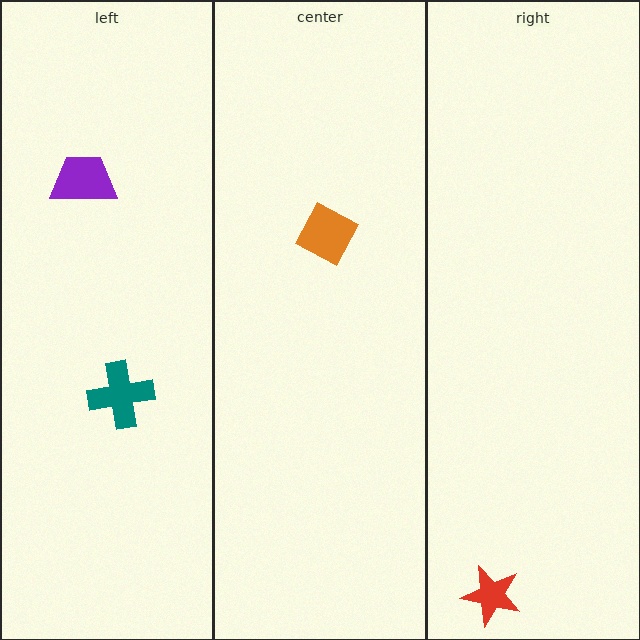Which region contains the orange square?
The center region.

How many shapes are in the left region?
2.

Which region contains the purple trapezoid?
The left region.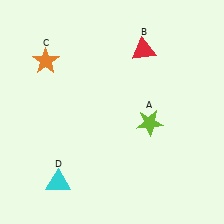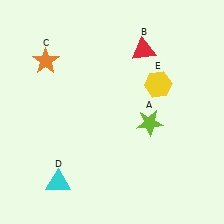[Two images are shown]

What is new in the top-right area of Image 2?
A yellow hexagon (E) was added in the top-right area of Image 2.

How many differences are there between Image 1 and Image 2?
There is 1 difference between the two images.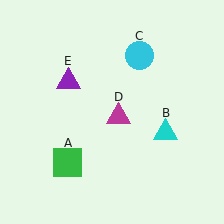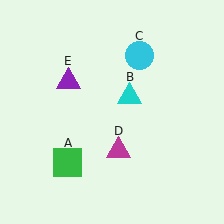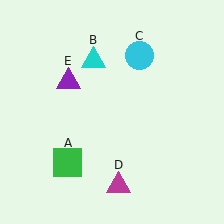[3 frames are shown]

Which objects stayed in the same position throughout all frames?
Green square (object A) and cyan circle (object C) and purple triangle (object E) remained stationary.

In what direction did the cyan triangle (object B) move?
The cyan triangle (object B) moved up and to the left.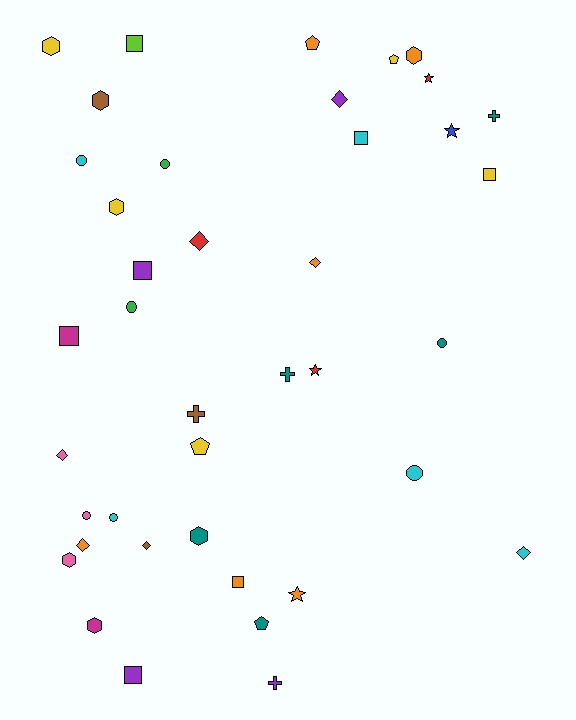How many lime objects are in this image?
There is 1 lime object.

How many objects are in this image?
There are 40 objects.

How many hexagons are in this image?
There are 7 hexagons.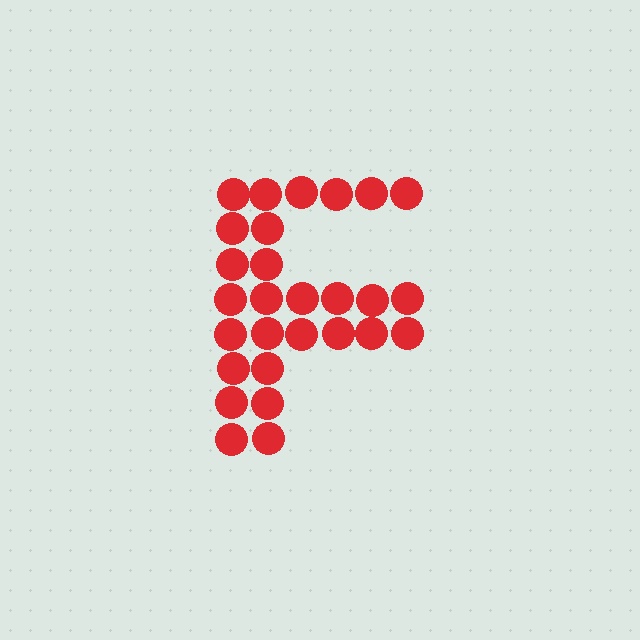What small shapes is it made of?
It is made of small circles.